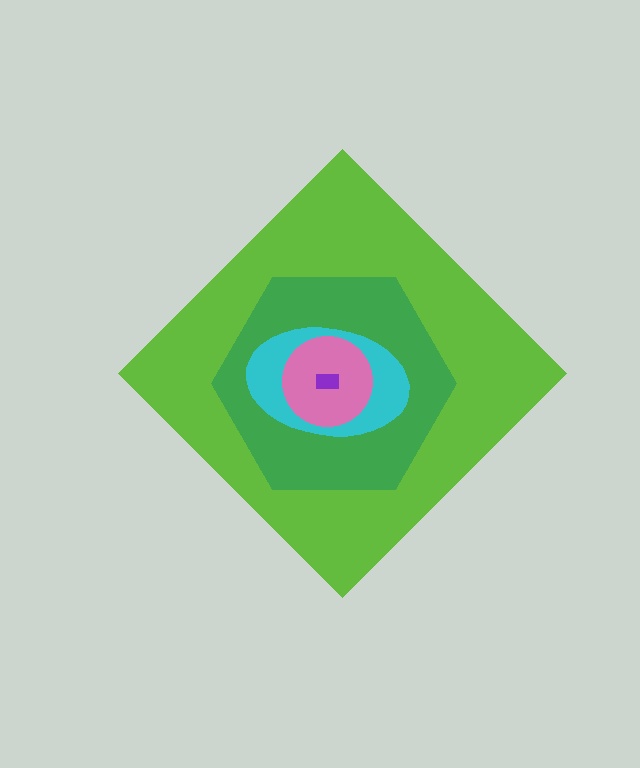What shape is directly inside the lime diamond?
The green hexagon.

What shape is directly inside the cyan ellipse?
The pink circle.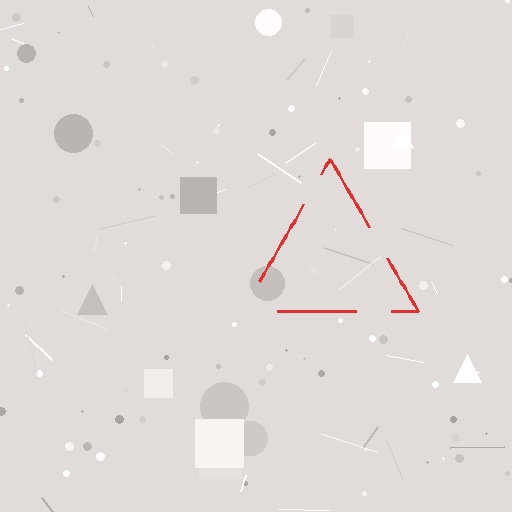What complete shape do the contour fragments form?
The contour fragments form a triangle.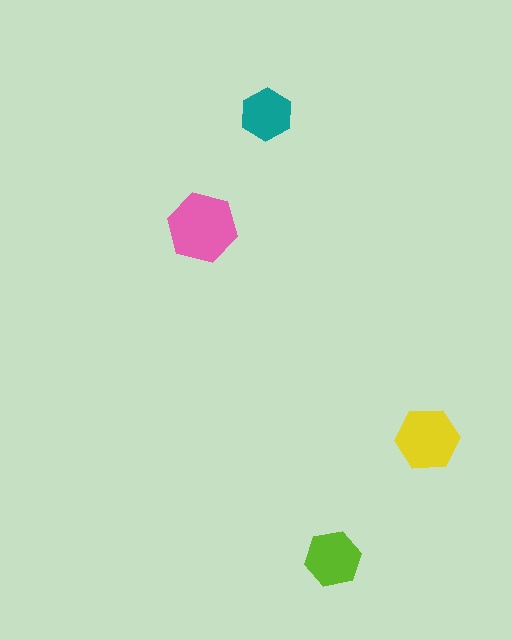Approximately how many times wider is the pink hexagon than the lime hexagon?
About 1.5 times wider.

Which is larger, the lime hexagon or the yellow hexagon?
The yellow one.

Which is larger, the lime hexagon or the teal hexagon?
The lime one.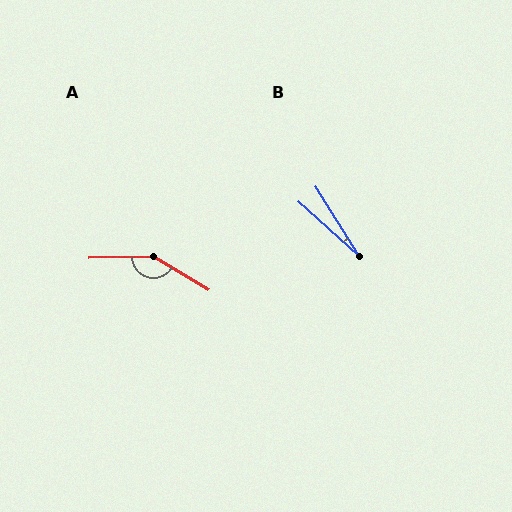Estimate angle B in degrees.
Approximately 16 degrees.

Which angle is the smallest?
B, at approximately 16 degrees.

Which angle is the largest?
A, at approximately 148 degrees.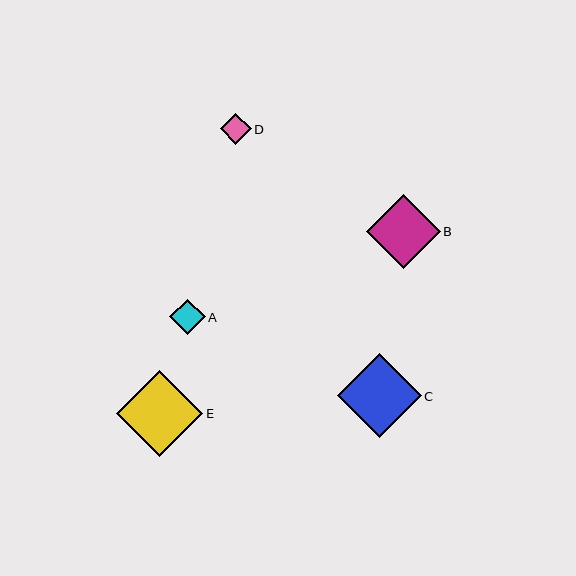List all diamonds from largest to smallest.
From largest to smallest: E, C, B, A, D.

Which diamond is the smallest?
Diamond D is the smallest with a size of approximately 31 pixels.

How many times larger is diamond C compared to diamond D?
Diamond C is approximately 2.7 times the size of diamond D.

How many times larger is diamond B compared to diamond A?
Diamond B is approximately 2.1 times the size of diamond A.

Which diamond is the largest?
Diamond E is the largest with a size of approximately 86 pixels.